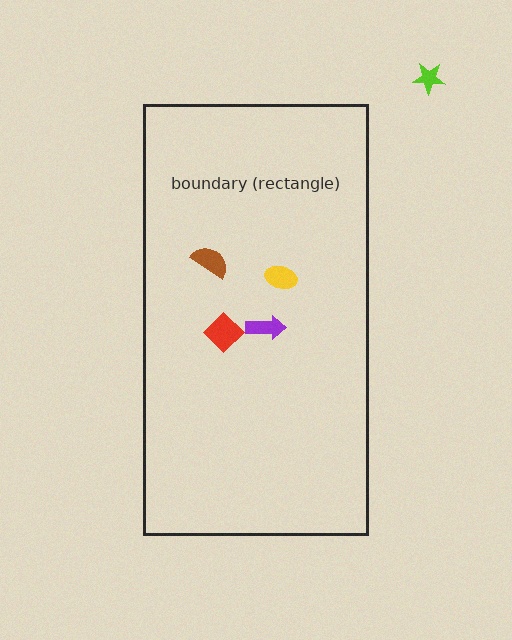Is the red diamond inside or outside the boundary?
Inside.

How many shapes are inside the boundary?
4 inside, 1 outside.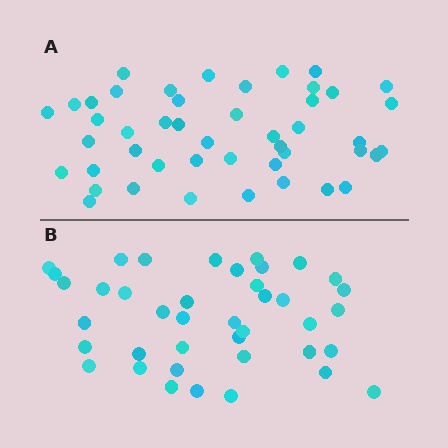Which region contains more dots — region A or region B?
Region A (the top region) has more dots.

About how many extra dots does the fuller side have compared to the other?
Region A has about 6 more dots than region B.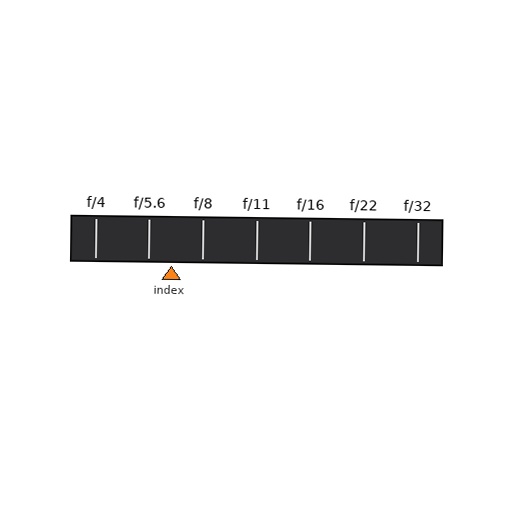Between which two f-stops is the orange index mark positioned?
The index mark is between f/5.6 and f/8.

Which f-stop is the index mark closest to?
The index mark is closest to f/5.6.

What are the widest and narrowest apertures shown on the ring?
The widest aperture shown is f/4 and the narrowest is f/32.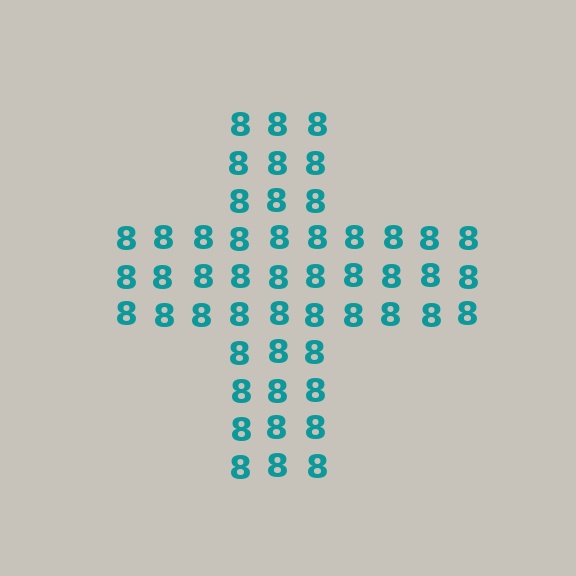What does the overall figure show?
The overall figure shows a cross.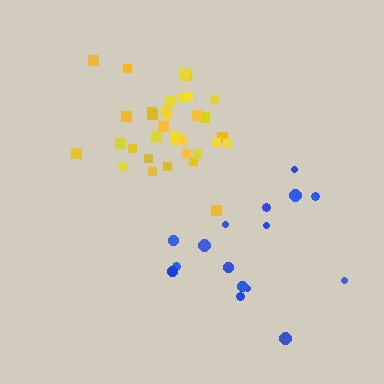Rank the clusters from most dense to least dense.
yellow, blue.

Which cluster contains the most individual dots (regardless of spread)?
Yellow (34).